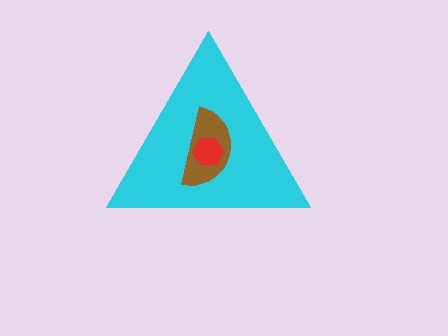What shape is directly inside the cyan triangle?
The brown semicircle.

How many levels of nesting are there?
3.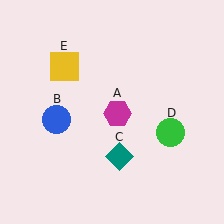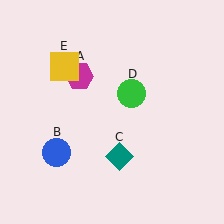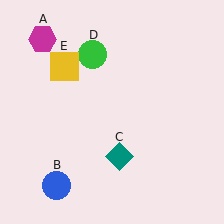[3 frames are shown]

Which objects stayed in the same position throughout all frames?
Teal diamond (object C) and yellow square (object E) remained stationary.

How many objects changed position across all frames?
3 objects changed position: magenta hexagon (object A), blue circle (object B), green circle (object D).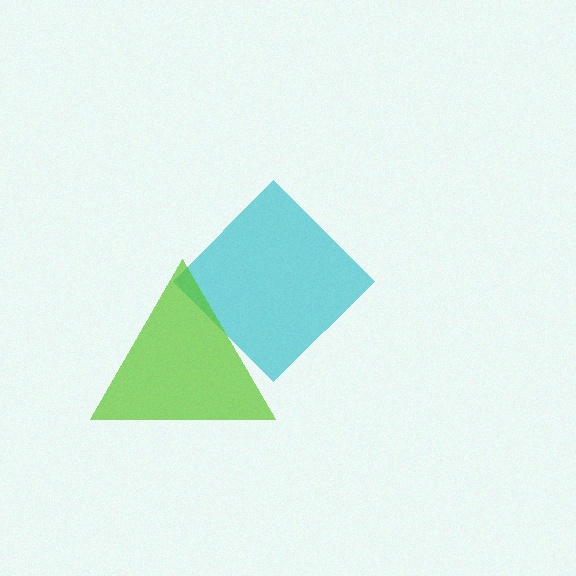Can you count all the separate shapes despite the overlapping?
Yes, there are 2 separate shapes.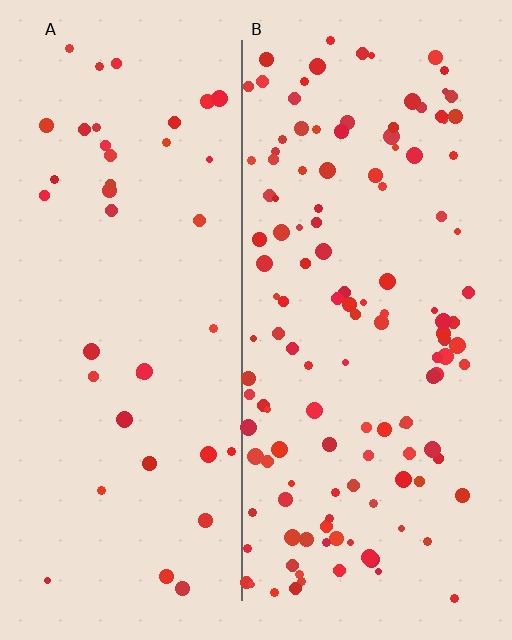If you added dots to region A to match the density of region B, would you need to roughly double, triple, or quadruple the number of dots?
Approximately triple.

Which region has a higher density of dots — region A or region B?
B (the right).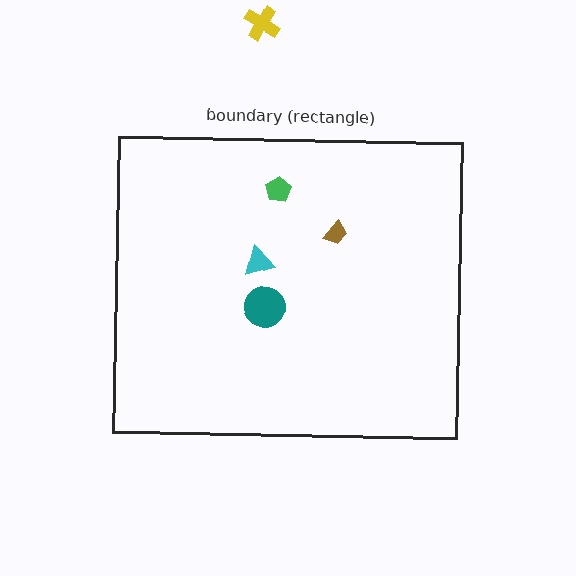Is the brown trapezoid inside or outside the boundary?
Inside.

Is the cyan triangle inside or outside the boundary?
Inside.